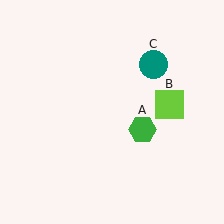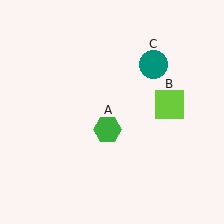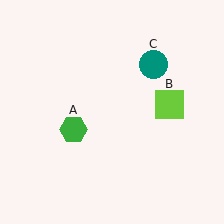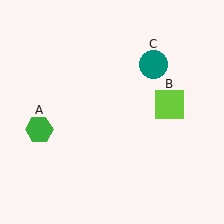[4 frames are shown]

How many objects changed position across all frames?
1 object changed position: green hexagon (object A).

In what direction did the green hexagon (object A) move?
The green hexagon (object A) moved left.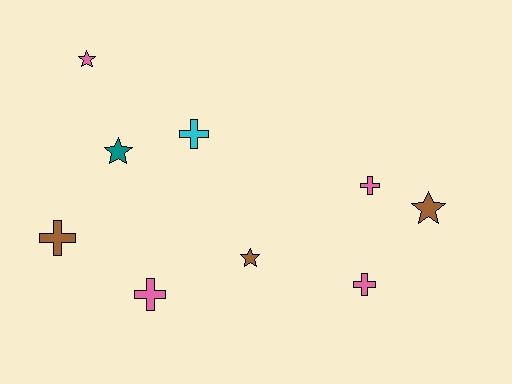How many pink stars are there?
There is 1 pink star.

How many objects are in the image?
There are 9 objects.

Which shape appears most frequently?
Cross, with 5 objects.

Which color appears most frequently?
Pink, with 4 objects.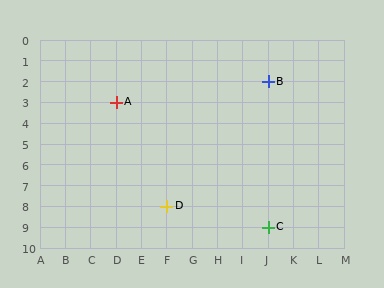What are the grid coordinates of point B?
Point B is at grid coordinates (J, 2).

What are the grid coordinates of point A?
Point A is at grid coordinates (D, 3).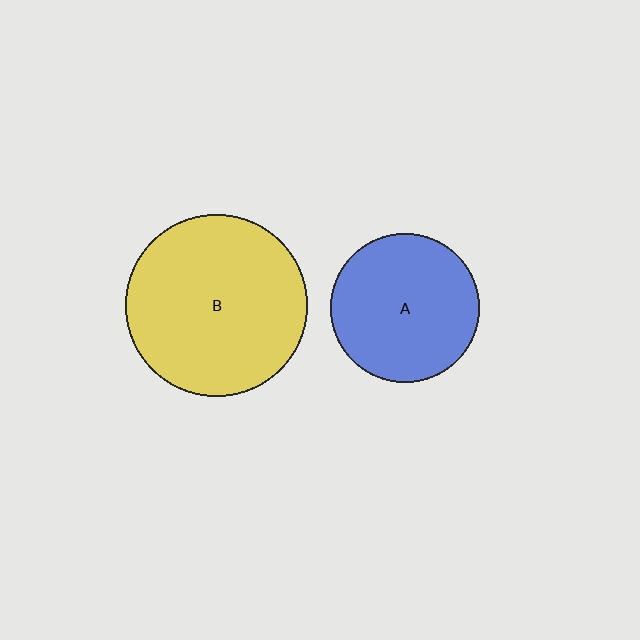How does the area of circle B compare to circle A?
Approximately 1.5 times.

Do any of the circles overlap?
No, none of the circles overlap.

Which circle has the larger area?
Circle B (yellow).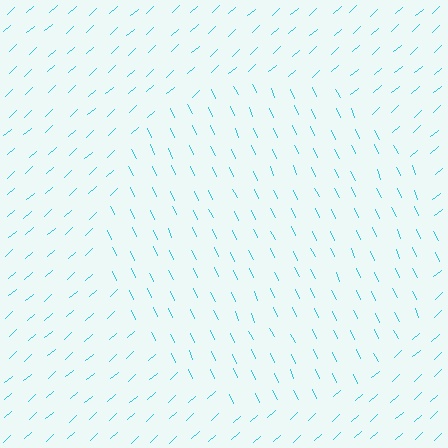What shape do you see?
I see a circle.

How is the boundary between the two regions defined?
The boundary is defined purely by a change in line orientation (approximately 72 degrees difference). All lines are the same color and thickness.